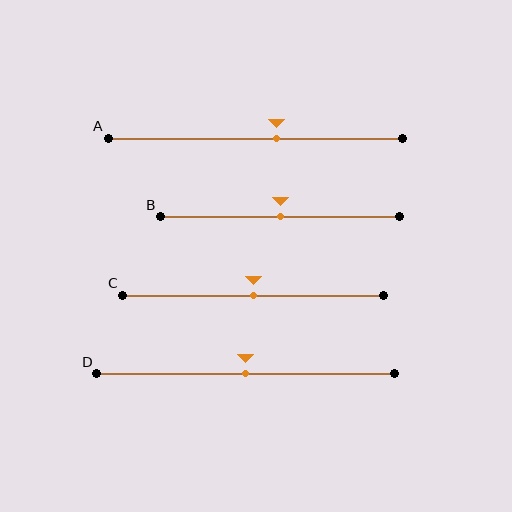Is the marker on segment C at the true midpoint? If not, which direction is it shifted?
Yes, the marker on segment C is at the true midpoint.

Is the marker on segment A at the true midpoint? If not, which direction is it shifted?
No, the marker on segment A is shifted to the right by about 7% of the segment length.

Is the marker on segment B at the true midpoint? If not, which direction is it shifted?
Yes, the marker on segment B is at the true midpoint.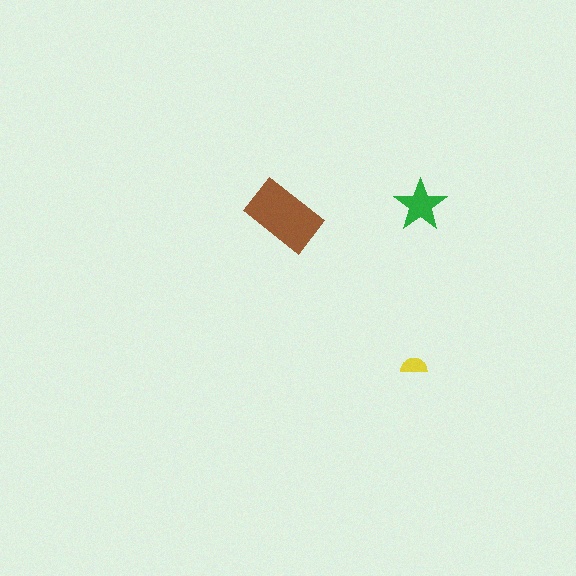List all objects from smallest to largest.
The yellow semicircle, the green star, the brown rectangle.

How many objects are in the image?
There are 3 objects in the image.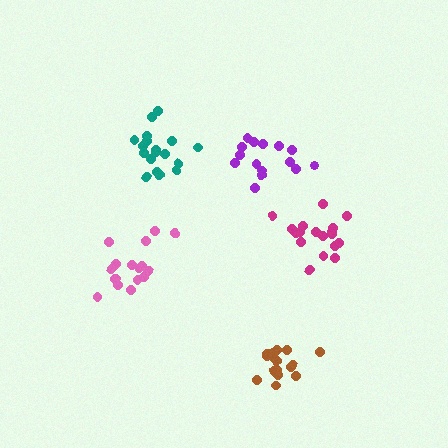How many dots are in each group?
Group 1: 17 dots, Group 2: 15 dots, Group 3: 18 dots, Group 4: 17 dots, Group 5: 18 dots (85 total).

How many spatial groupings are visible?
There are 5 spatial groupings.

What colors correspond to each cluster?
The clusters are colored: brown, purple, magenta, pink, teal.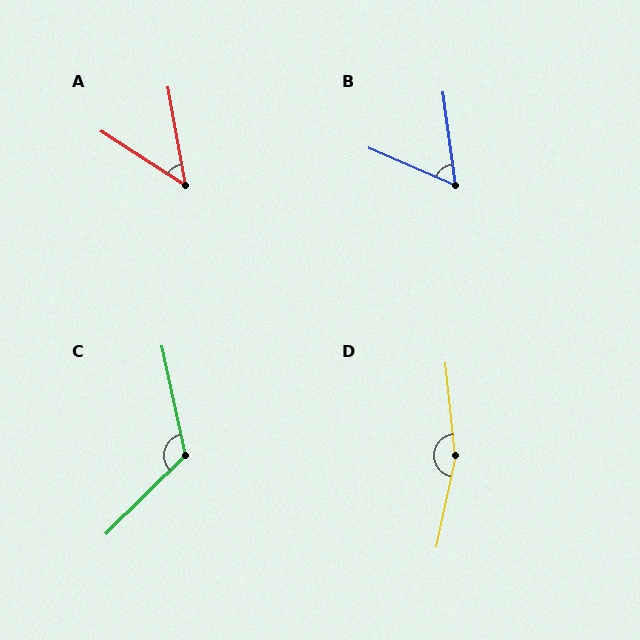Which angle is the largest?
D, at approximately 162 degrees.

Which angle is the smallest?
A, at approximately 47 degrees.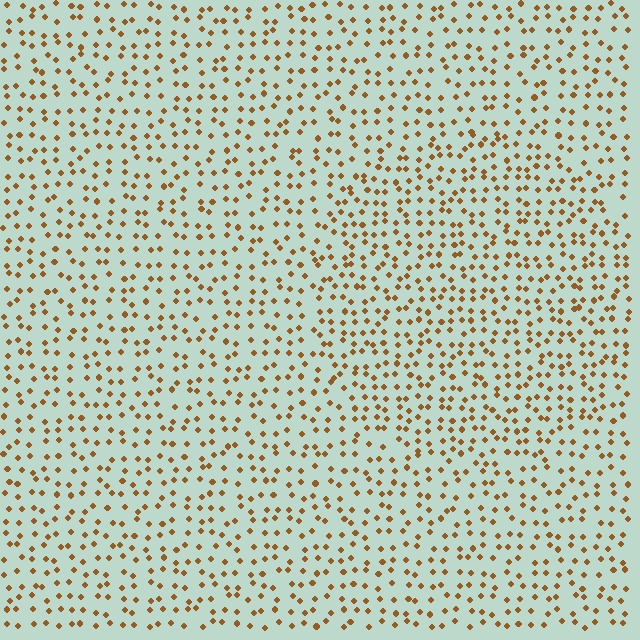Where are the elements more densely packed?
The elements are more densely packed inside the circle boundary.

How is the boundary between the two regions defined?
The boundary is defined by a change in element density (approximately 1.4x ratio). All elements are the same color, size, and shape.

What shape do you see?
I see a circle.